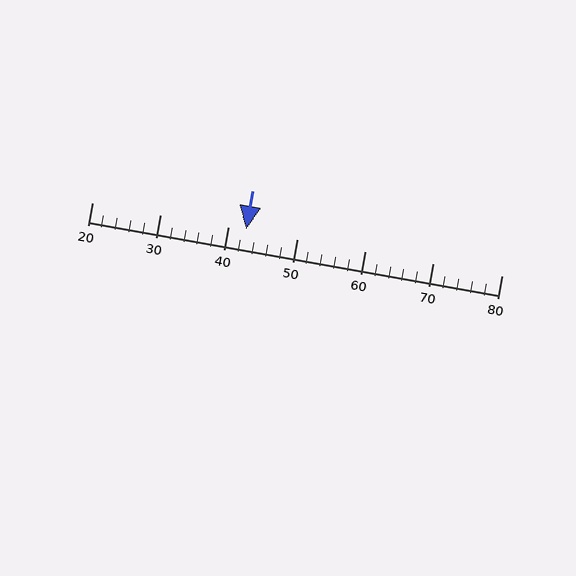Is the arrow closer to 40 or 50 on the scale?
The arrow is closer to 40.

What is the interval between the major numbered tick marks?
The major tick marks are spaced 10 units apart.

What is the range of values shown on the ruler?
The ruler shows values from 20 to 80.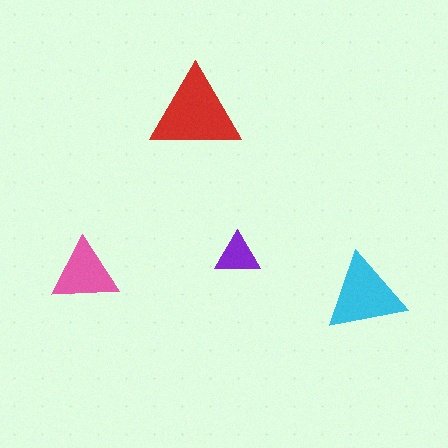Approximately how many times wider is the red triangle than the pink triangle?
About 1.5 times wider.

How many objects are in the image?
There are 4 objects in the image.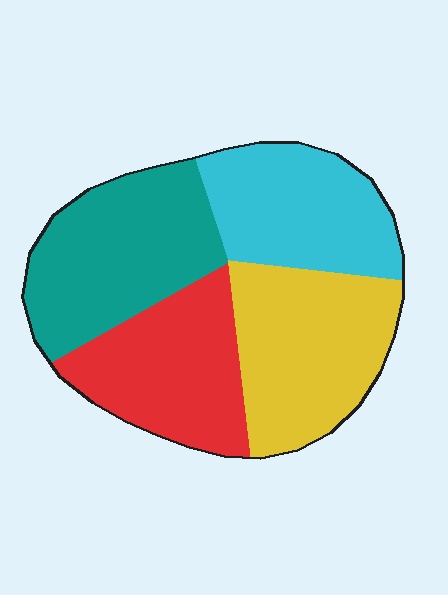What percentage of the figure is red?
Red takes up about one quarter (1/4) of the figure.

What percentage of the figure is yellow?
Yellow takes up about one quarter (1/4) of the figure.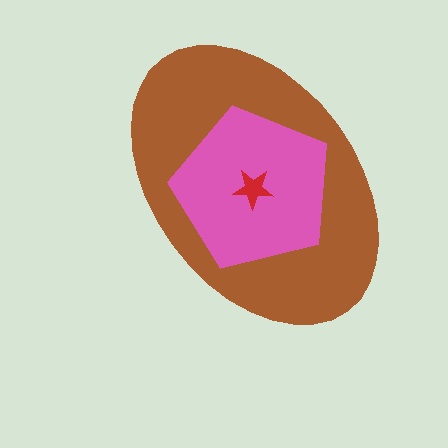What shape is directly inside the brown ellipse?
The pink pentagon.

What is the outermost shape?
The brown ellipse.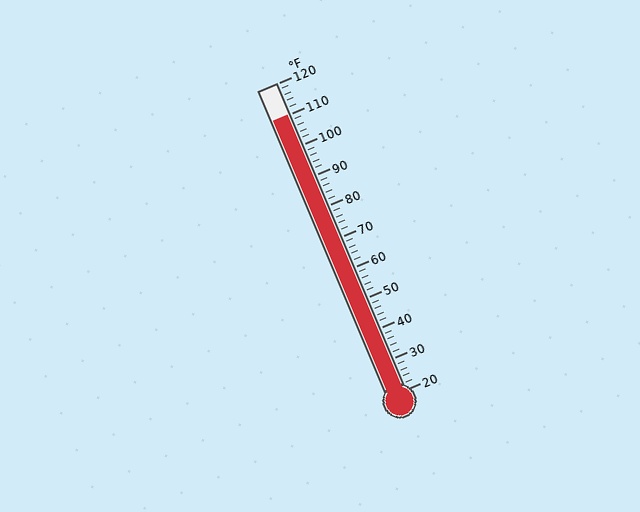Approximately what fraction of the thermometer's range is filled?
The thermometer is filled to approximately 90% of its range.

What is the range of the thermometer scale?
The thermometer scale ranges from 20°F to 120°F.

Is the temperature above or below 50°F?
The temperature is above 50°F.